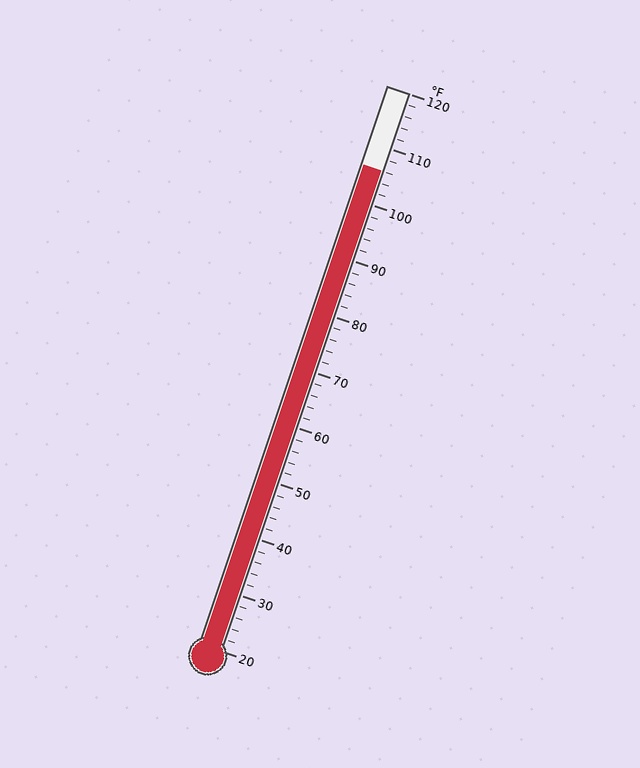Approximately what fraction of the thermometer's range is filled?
The thermometer is filled to approximately 85% of its range.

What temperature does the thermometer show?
The thermometer shows approximately 106°F.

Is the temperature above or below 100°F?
The temperature is above 100°F.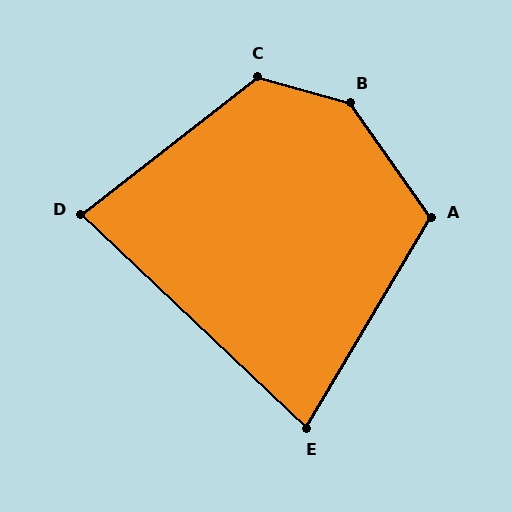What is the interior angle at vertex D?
Approximately 82 degrees (acute).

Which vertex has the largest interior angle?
B, at approximately 141 degrees.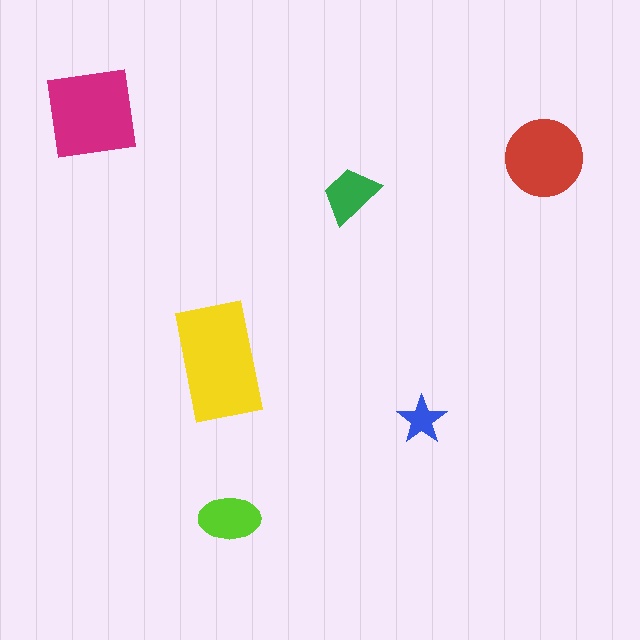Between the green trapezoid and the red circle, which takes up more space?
The red circle.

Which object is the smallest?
The blue star.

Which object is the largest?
The yellow rectangle.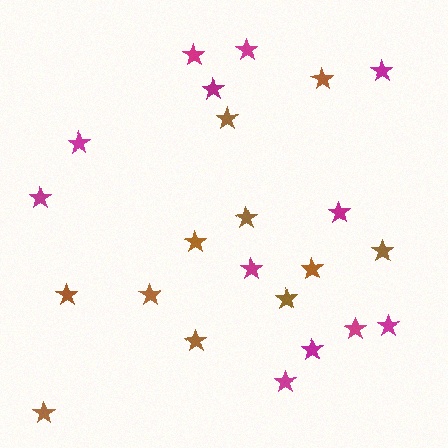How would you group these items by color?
There are 2 groups: one group of brown stars (11) and one group of magenta stars (12).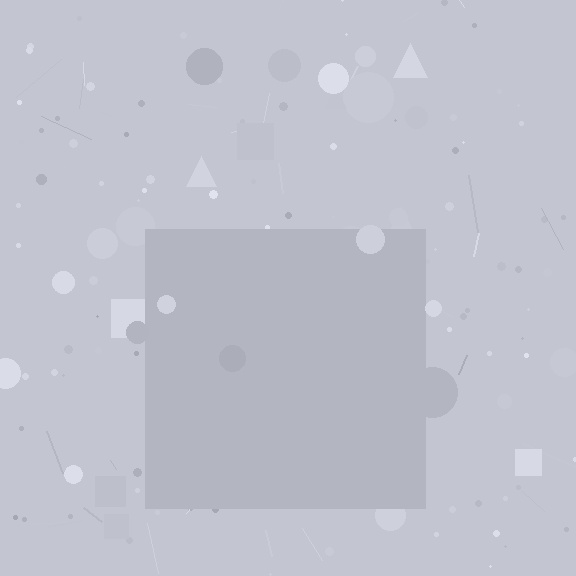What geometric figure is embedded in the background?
A square is embedded in the background.